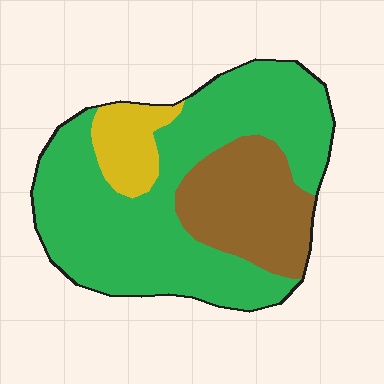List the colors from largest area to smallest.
From largest to smallest: green, brown, yellow.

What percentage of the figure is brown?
Brown covers around 25% of the figure.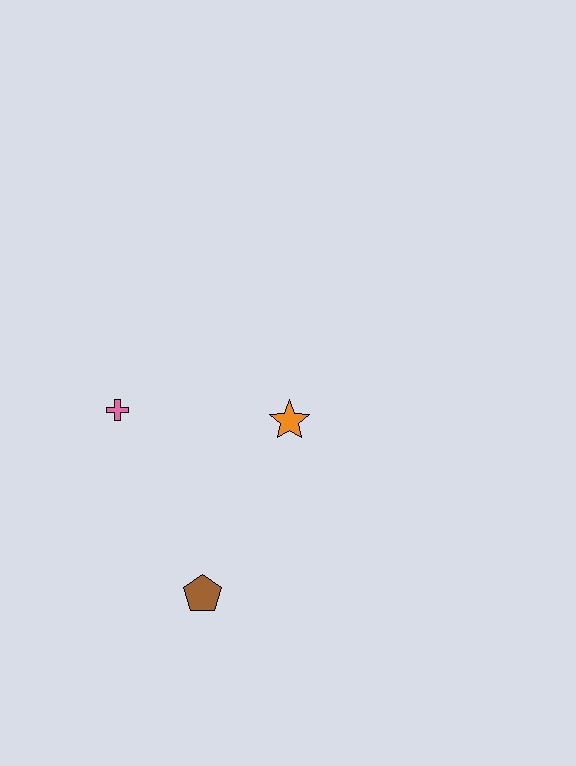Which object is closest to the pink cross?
The orange star is closest to the pink cross.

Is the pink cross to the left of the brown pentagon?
Yes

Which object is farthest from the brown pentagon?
The pink cross is farthest from the brown pentagon.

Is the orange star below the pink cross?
Yes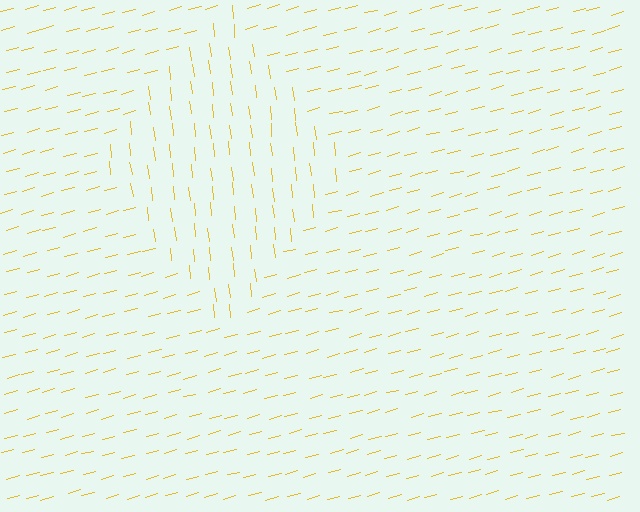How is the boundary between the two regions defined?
The boundary is defined purely by a change in line orientation (approximately 82 degrees difference). All lines are the same color and thickness.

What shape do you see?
I see a diamond.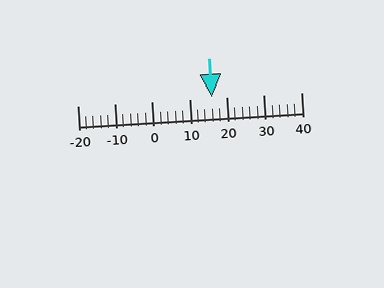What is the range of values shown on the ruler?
The ruler shows values from -20 to 40.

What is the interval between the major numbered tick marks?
The major tick marks are spaced 10 units apart.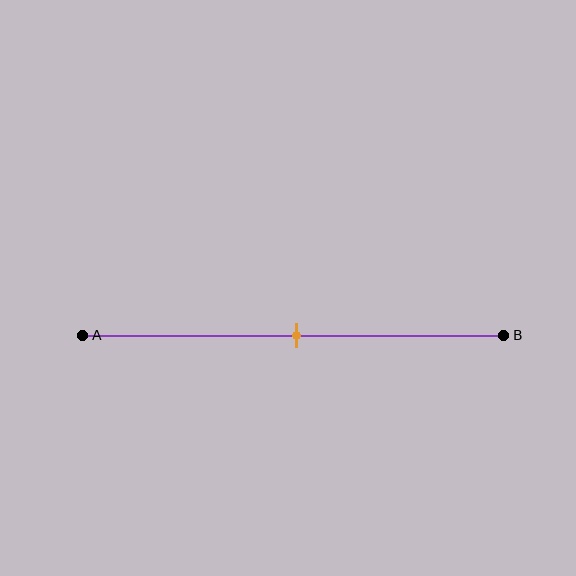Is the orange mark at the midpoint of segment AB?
Yes, the mark is approximately at the midpoint.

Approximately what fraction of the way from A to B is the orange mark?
The orange mark is approximately 50% of the way from A to B.